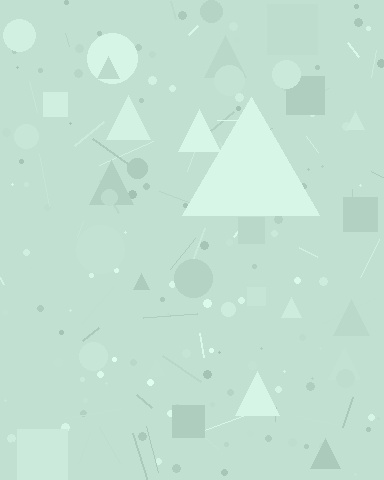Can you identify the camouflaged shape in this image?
The camouflaged shape is a triangle.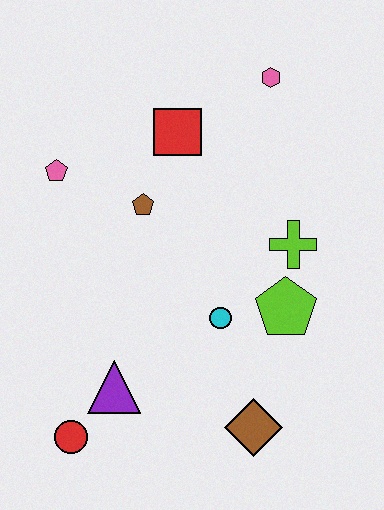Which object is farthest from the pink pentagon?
The brown diamond is farthest from the pink pentagon.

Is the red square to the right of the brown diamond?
No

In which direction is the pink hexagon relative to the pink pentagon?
The pink hexagon is to the right of the pink pentagon.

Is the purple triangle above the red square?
No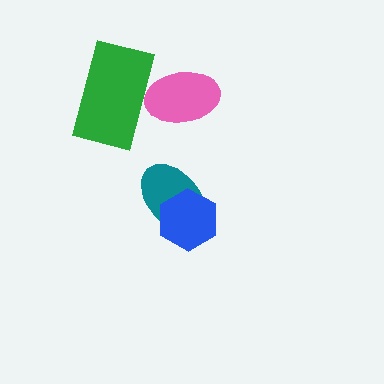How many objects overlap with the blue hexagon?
1 object overlaps with the blue hexagon.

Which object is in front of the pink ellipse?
The green rectangle is in front of the pink ellipse.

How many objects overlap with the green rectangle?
1 object overlaps with the green rectangle.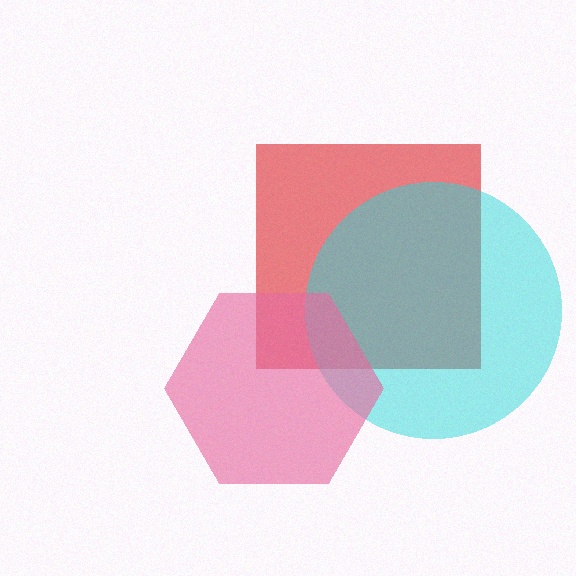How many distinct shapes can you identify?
There are 3 distinct shapes: a red square, a cyan circle, a pink hexagon.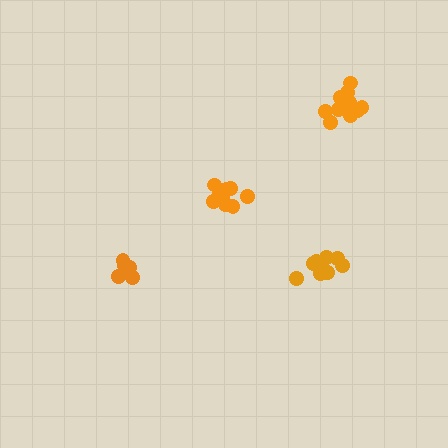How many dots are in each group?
Group 1: 9 dots, Group 2: 10 dots, Group 3: 9 dots, Group 4: 7 dots (35 total).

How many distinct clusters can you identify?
There are 4 distinct clusters.